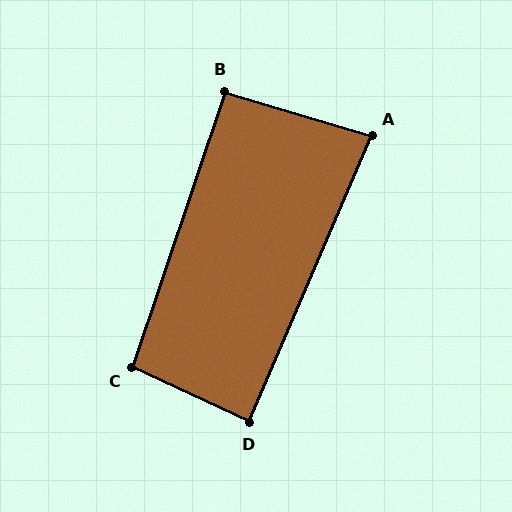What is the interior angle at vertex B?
Approximately 92 degrees (approximately right).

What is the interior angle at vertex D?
Approximately 88 degrees (approximately right).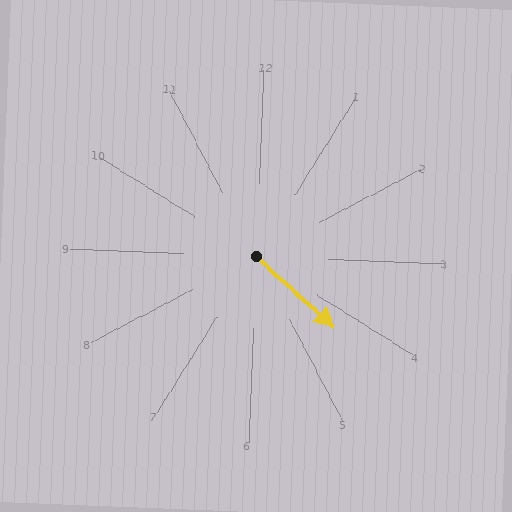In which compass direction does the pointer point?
Southeast.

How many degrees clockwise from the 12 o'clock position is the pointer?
Approximately 130 degrees.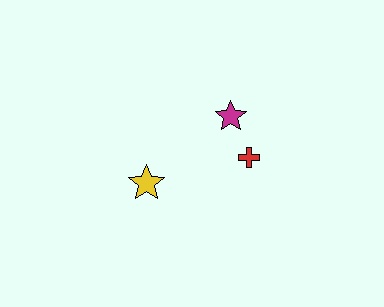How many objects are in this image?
There are 3 objects.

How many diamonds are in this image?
There are no diamonds.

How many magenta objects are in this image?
There is 1 magenta object.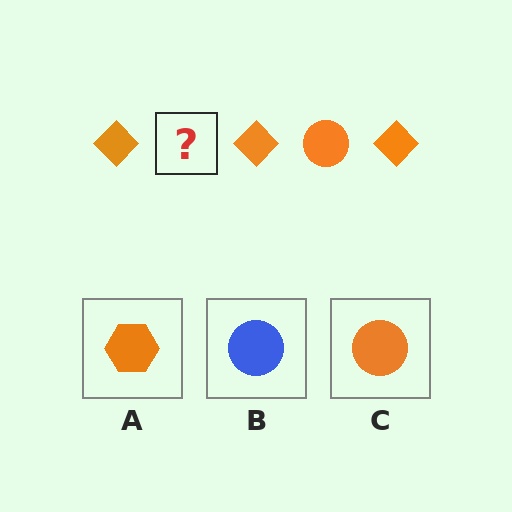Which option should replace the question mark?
Option C.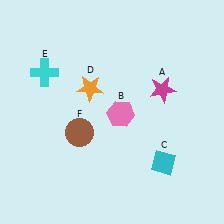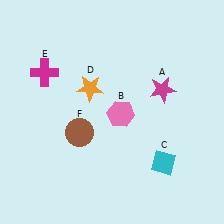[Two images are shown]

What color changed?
The cross (E) changed from cyan in Image 1 to magenta in Image 2.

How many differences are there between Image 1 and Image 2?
There is 1 difference between the two images.